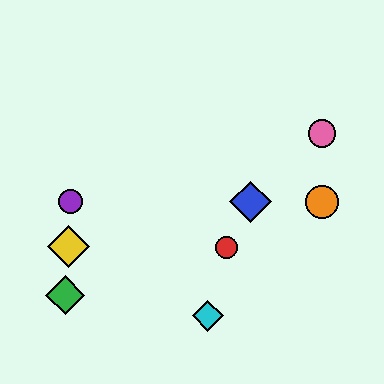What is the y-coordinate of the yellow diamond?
The yellow diamond is at y≈247.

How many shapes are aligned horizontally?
3 shapes (the blue diamond, the purple circle, the orange circle) are aligned horizontally.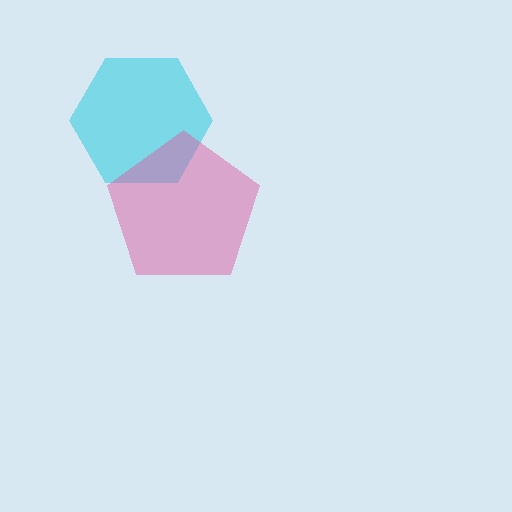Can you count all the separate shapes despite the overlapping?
Yes, there are 2 separate shapes.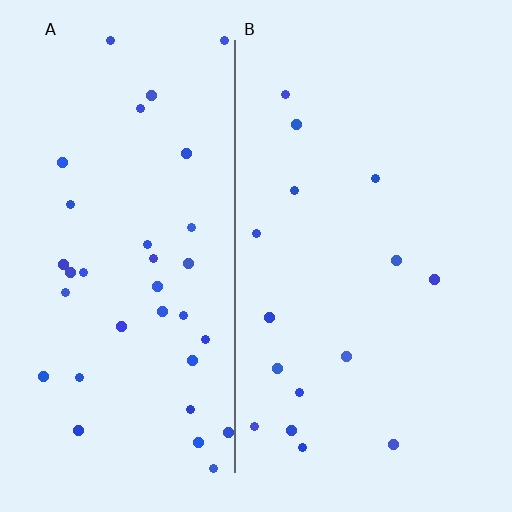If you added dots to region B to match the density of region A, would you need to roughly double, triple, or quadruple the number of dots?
Approximately double.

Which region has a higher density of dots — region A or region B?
A (the left).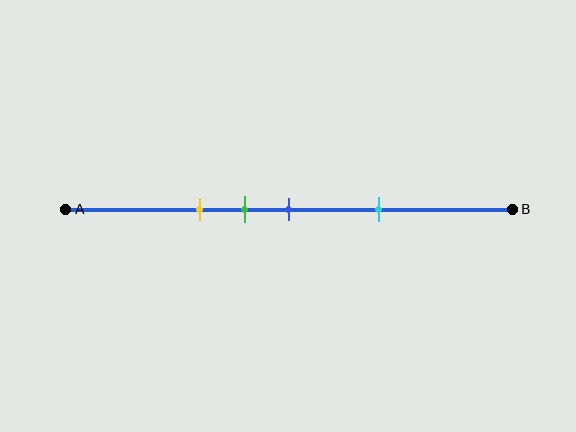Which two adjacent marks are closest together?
The green and blue marks are the closest adjacent pair.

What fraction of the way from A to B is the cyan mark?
The cyan mark is approximately 70% (0.7) of the way from A to B.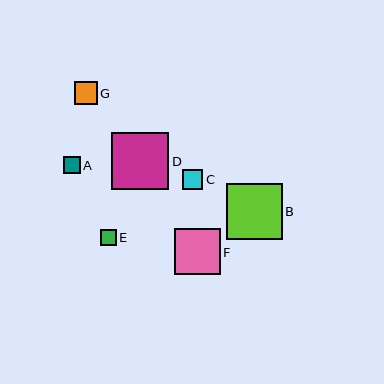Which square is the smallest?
Square E is the smallest with a size of approximately 16 pixels.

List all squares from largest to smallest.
From largest to smallest: D, B, F, G, C, A, E.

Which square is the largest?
Square D is the largest with a size of approximately 57 pixels.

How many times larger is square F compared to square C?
Square F is approximately 2.3 times the size of square C.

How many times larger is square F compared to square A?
Square F is approximately 2.8 times the size of square A.